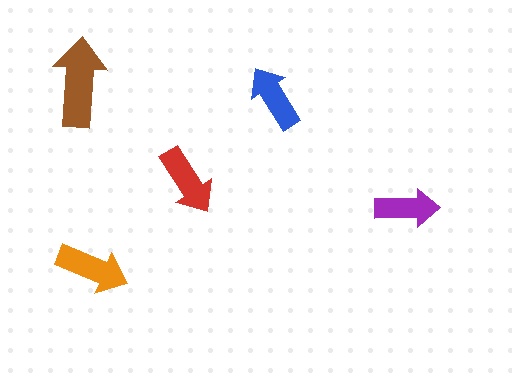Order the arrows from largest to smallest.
the brown one, the orange one, the red one, the blue one, the purple one.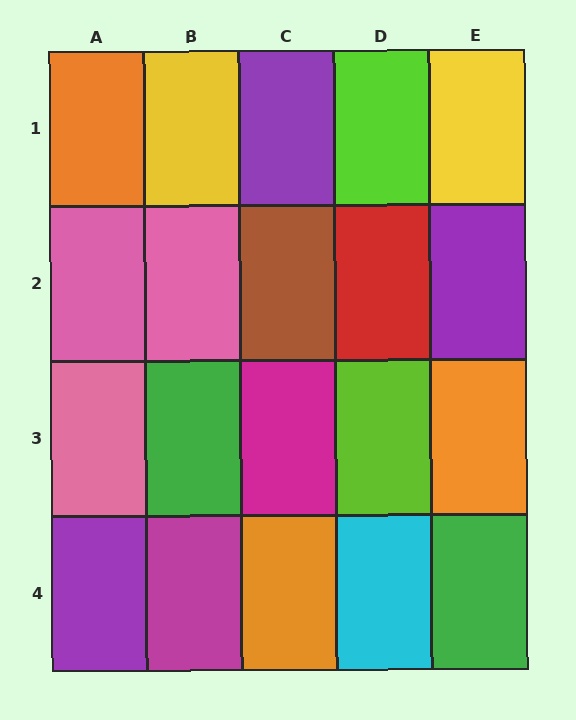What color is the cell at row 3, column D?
Lime.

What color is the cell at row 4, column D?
Cyan.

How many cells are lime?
2 cells are lime.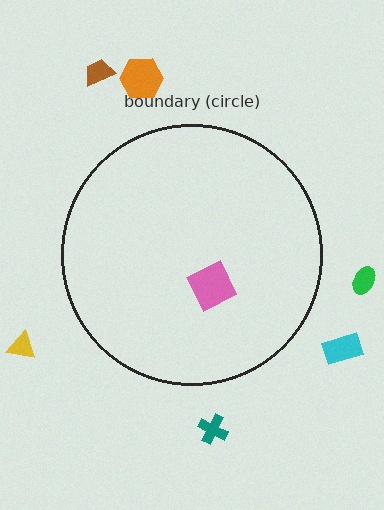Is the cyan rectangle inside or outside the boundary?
Outside.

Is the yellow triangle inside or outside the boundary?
Outside.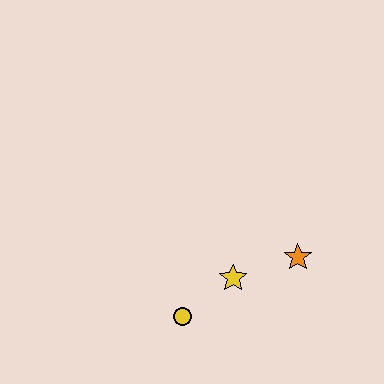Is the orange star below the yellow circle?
No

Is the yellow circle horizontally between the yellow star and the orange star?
No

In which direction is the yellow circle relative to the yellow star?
The yellow circle is to the left of the yellow star.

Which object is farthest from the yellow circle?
The orange star is farthest from the yellow circle.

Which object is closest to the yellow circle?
The yellow star is closest to the yellow circle.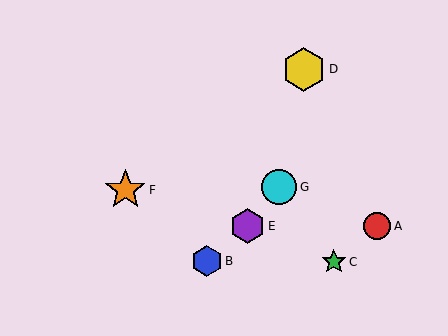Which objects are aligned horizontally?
Objects A, E are aligned horizontally.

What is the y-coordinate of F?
Object F is at y≈190.